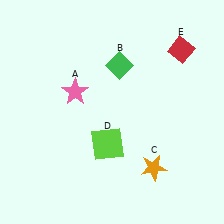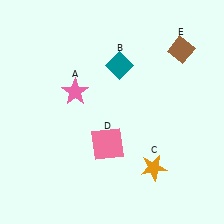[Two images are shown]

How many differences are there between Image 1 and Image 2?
There are 3 differences between the two images.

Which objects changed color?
B changed from green to teal. D changed from lime to pink. E changed from red to brown.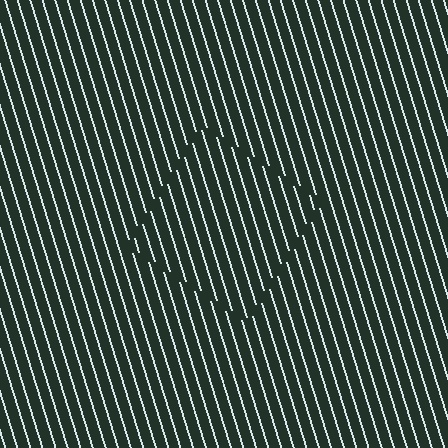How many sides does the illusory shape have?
4 sides — the line-ends trace a square.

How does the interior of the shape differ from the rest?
The interior of the shape contains the same grating, shifted by half a period — the contour is defined by the phase discontinuity where line-ends from the inner and outer gratings abut.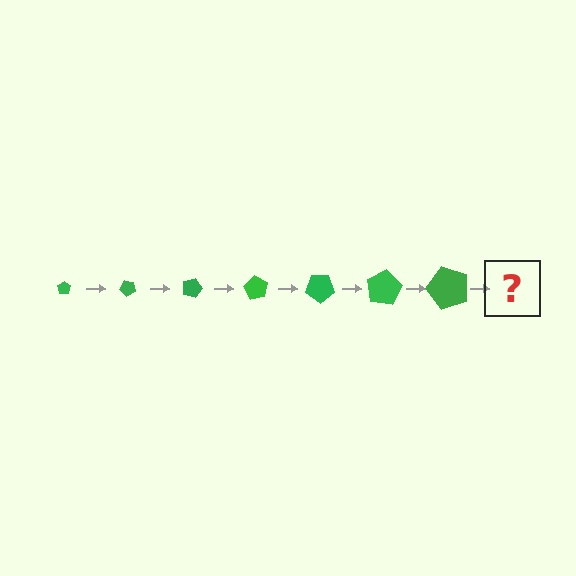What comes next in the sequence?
The next element should be a pentagon, larger than the previous one and rotated 315 degrees from the start.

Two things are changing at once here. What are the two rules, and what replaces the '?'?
The two rules are that the pentagon grows larger each step and it rotates 45 degrees each step. The '?' should be a pentagon, larger than the previous one and rotated 315 degrees from the start.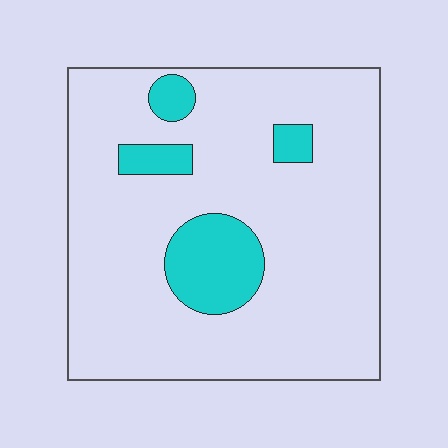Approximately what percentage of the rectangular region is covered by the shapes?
Approximately 15%.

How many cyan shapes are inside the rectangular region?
4.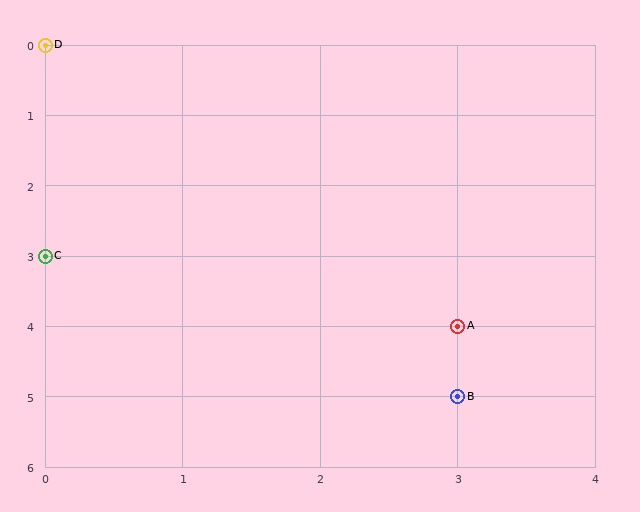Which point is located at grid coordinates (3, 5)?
Point B is at (3, 5).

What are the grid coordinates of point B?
Point B is at grid coordinates (3, 5).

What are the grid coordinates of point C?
Point C is at grid coordinates (0, 3).